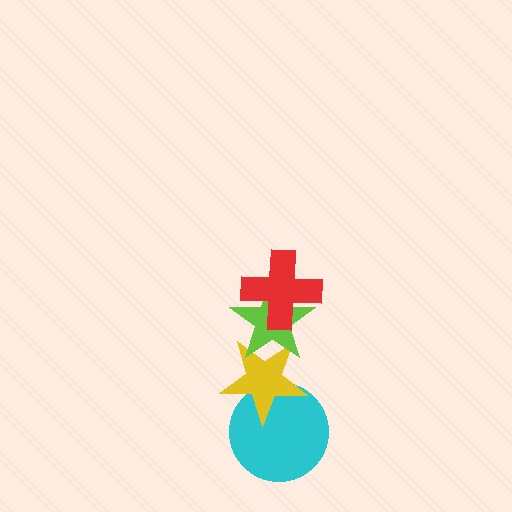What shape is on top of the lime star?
The red cross is on top of the lime star.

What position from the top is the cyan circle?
The cyan circle is 4th from the top.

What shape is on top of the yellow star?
The lime star is on top of the yellow star.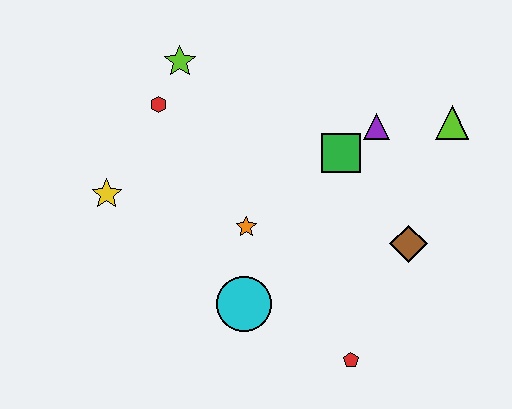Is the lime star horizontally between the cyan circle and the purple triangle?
No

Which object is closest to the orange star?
The cyan circle is closest to the orange star.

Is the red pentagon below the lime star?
Yes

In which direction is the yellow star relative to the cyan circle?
The yellow star is to the left of the cyan circle.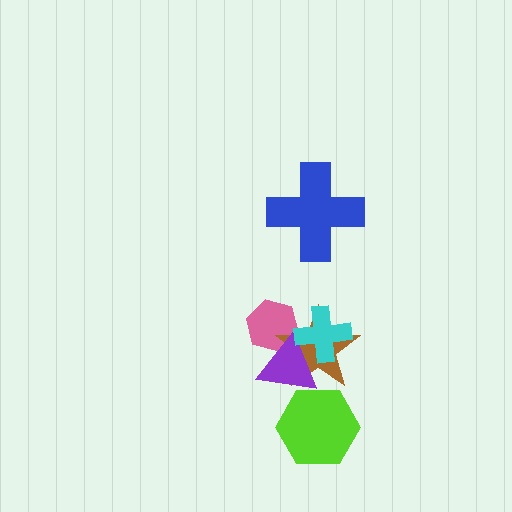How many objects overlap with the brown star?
4 objects overlap with the brown star.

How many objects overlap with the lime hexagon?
2 objects overlap with the lime hexagon.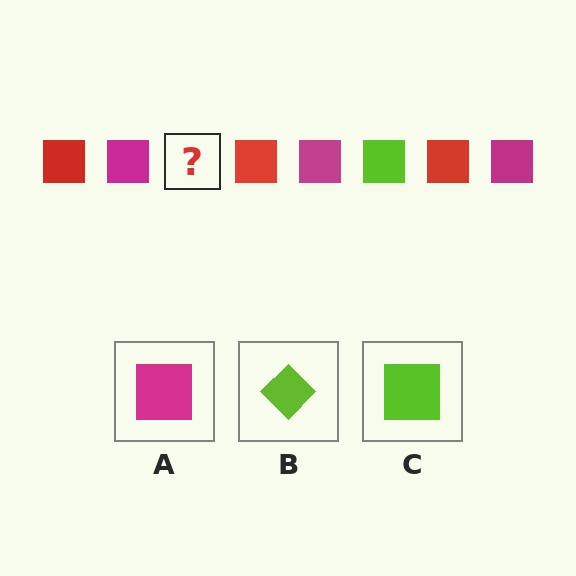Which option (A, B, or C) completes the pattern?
C.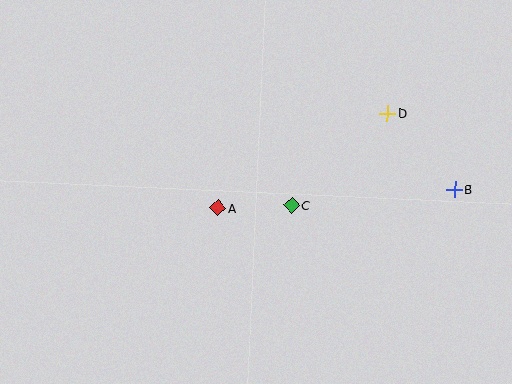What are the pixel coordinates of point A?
Point A is at (218, 208).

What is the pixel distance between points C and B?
The distance between C and B is 163 pixels.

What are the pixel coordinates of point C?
Point C is at (292, 205).